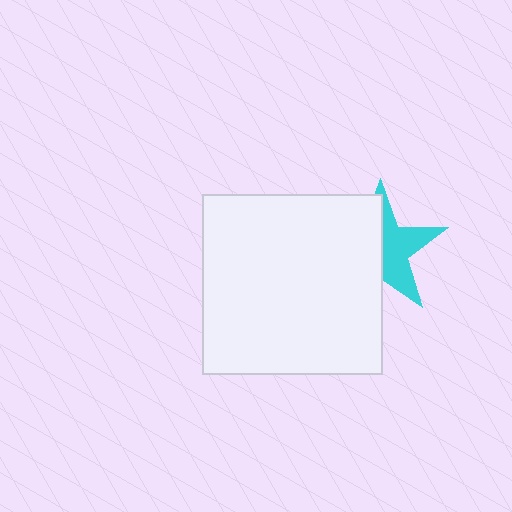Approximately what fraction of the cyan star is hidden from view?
Roughly 53% of the cyan star is hidden behind the white square.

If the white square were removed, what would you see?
You would see the complete cyan star.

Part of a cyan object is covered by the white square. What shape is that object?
It is a star.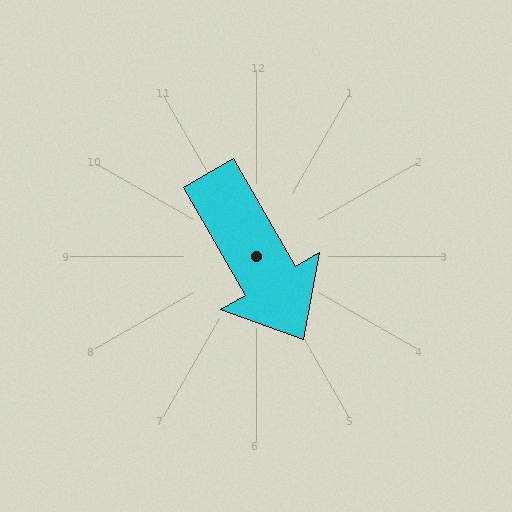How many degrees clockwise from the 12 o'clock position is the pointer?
Approximately 150 degrees.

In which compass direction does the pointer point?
Southeast.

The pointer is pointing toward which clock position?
Roughly 5 o'clock.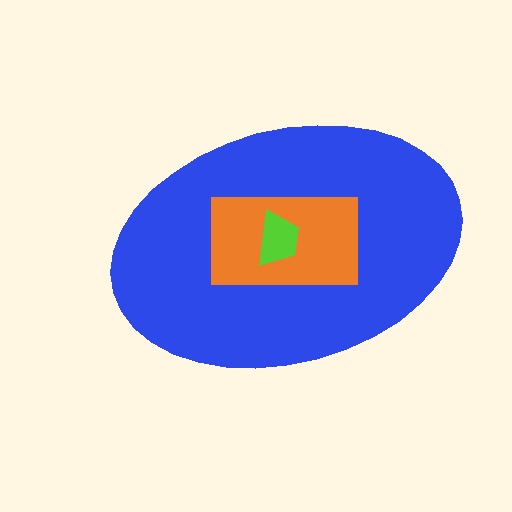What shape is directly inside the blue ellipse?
The orange rectangle.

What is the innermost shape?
The lime trapezoid.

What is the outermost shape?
The blue ellipse.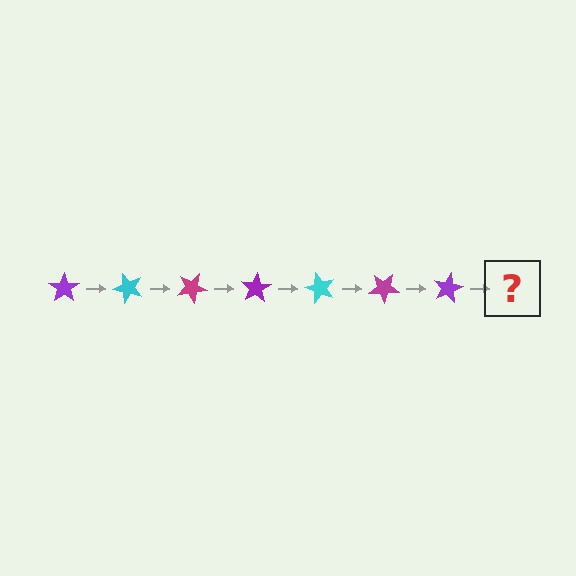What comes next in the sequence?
The next element should be a cyan star, rotated 350 degrees from the start.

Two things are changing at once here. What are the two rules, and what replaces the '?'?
The two rules are that it rotates 50 degrees each step and the color cycles through purple, cyan, and magenta. The '?' should be a cyan star, rotated 350 degrees from the start.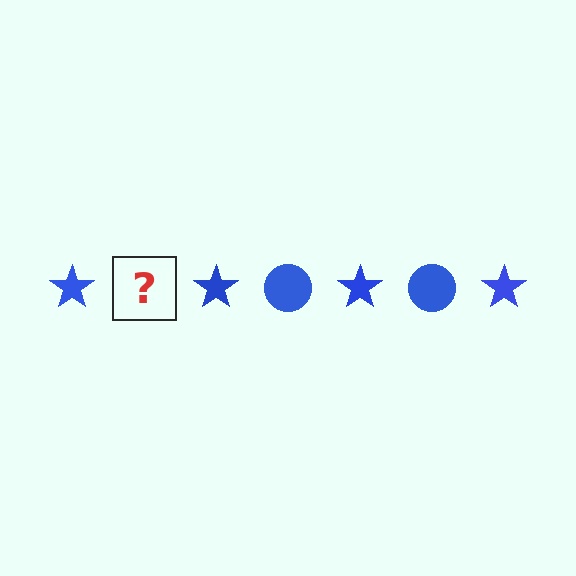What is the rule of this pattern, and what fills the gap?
The rule is that the pattern cycles through star, circle shapes in blue. The gap should be filled with a blue circle.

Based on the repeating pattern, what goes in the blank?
The blank should be a blue circle.